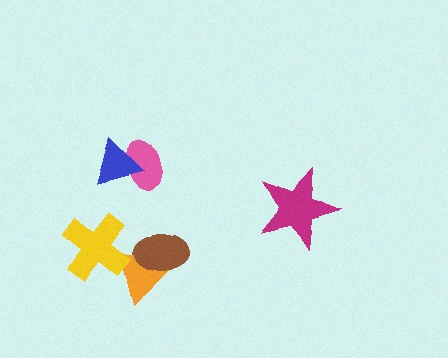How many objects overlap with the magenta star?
0 objects overlap with the magenta star.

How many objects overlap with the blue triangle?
1 object overlaps with the blue triangle.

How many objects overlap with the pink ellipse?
1 object overlaps with the pink ellipse.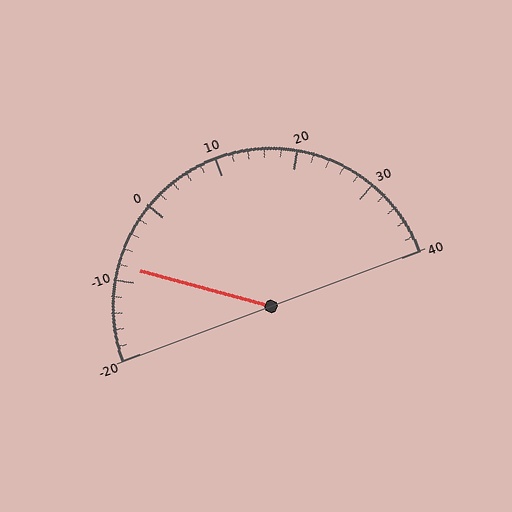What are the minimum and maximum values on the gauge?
The gauge ranges from -20 to 40.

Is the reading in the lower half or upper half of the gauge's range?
The reading is in the lower half of the range (-20 to 40).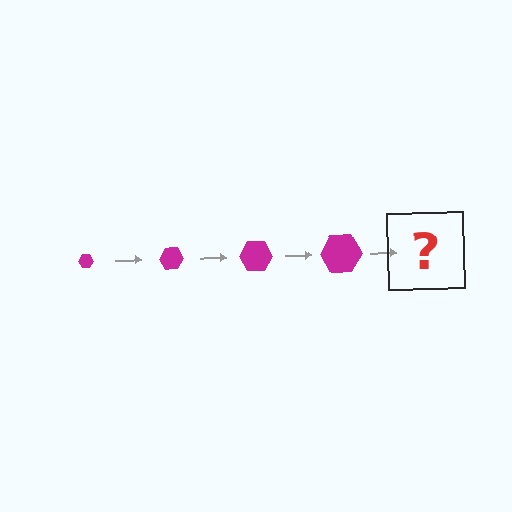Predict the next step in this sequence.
The next step is a magenta hexagon, larger than the previous one.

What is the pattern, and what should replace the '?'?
The pattern is that the hexagon gets progressively larger each step. The '?' should be a magenta hexagon, larger than the previous one.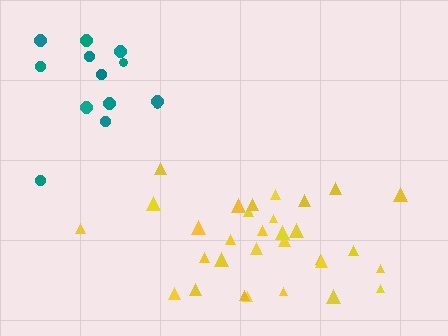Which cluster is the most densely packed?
Yellow.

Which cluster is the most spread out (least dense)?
Teal.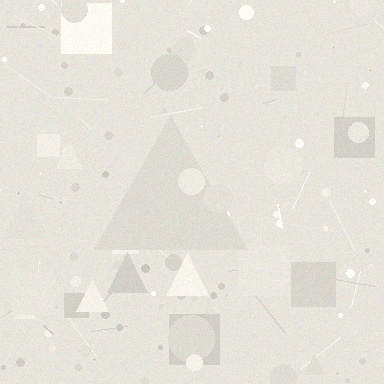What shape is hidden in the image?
A triangle is hidden in the image.